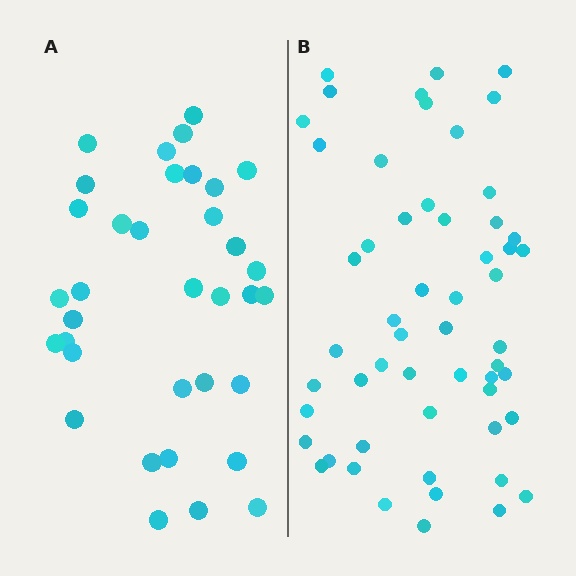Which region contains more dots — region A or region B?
Region B (the right region) has more dots.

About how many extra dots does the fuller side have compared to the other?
Region B has approximately 20 more dots than region A.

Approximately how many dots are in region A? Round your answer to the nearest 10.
About 40 dots. (The exact count is 35, which rounds to 40.)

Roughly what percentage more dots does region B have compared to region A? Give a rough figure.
About 55% more.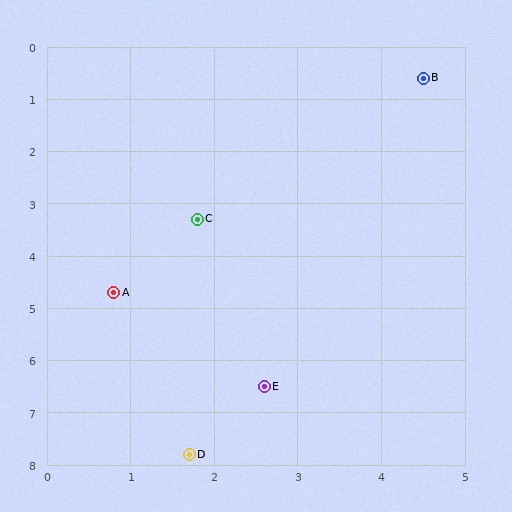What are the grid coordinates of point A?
Point A is at approximately (0.8, 4.7).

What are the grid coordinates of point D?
Point D is at approximately (1.7, 7.8).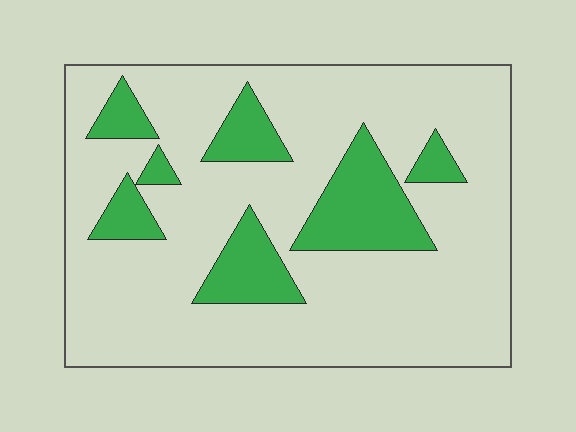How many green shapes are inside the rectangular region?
7.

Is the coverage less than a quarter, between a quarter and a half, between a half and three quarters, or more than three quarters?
Less than a quarter.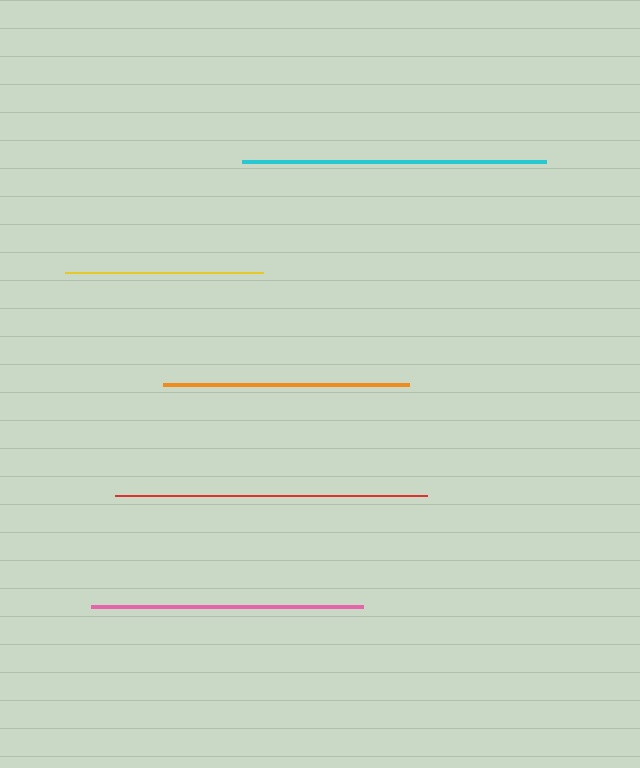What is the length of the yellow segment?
The yellow segment is approximately 198 pixels long.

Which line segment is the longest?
The red line is the longest at approximately 313 pixels.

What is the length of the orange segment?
The orange segment is approximately 247 pixels long.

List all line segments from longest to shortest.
From longest to shortest: red, cyan, pink, orange, yellow.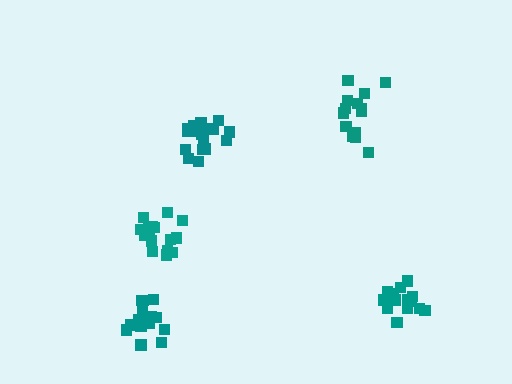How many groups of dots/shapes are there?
There are 5 groups.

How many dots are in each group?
Group 1: 14 dots, Group 2: 14 dots, Group 3: 18 dots, Group 4: 15 dots, Group 5: 17 dots (78 total).